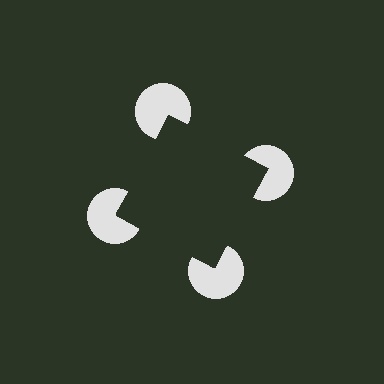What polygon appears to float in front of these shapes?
An illusory square — its edges are inferred from the aligned wedge cuts in the pac-man discs, not physically drawn.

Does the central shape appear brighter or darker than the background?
It typically appears slightly darker than the background, even though no actual brightness change is drawn.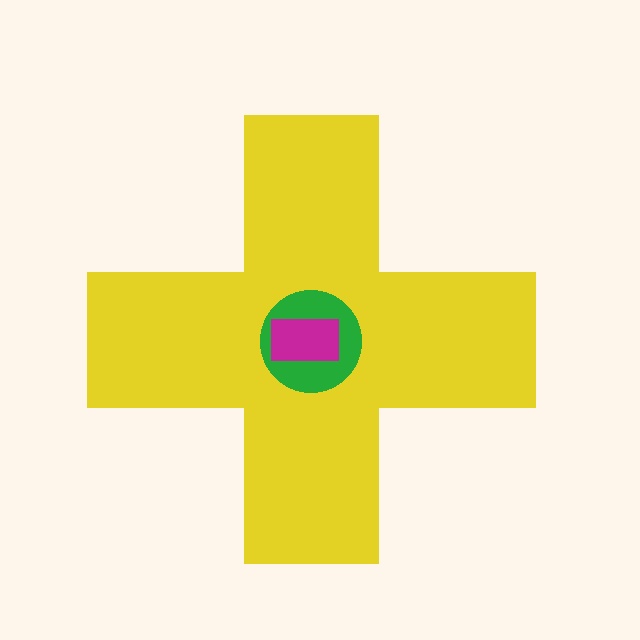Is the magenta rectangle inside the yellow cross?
Yes.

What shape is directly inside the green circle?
The magenta rectangle.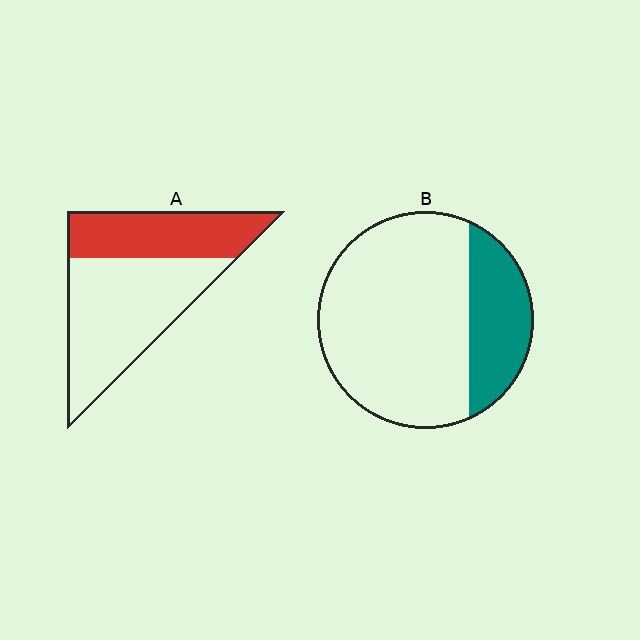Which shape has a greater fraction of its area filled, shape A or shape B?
Shape A.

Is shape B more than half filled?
No.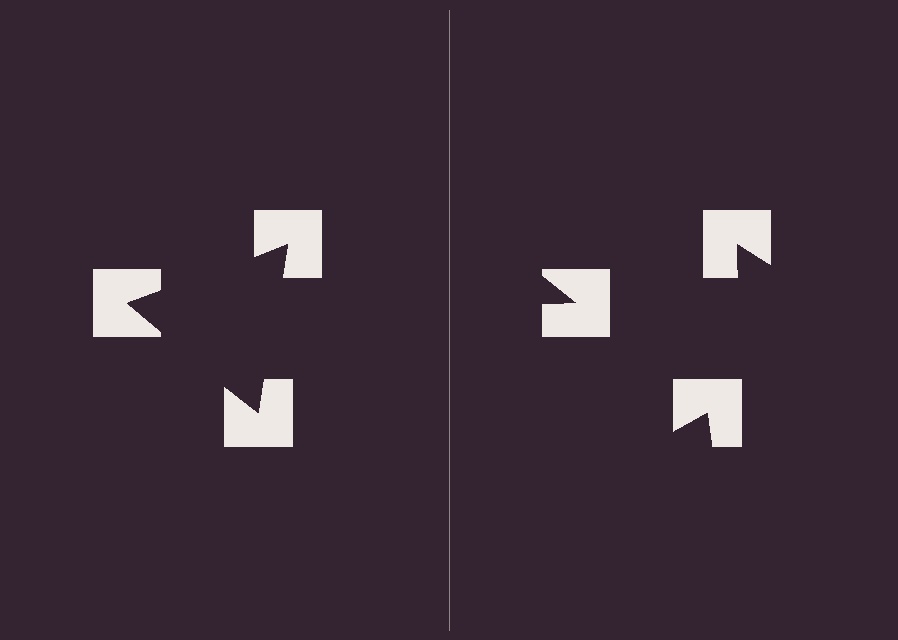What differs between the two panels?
The notched squares are positioned identically on both sides; only the wedge orientations differ. On the left they align to a triangle; on the right they are misaligned.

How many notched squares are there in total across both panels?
6 — 3 on each side.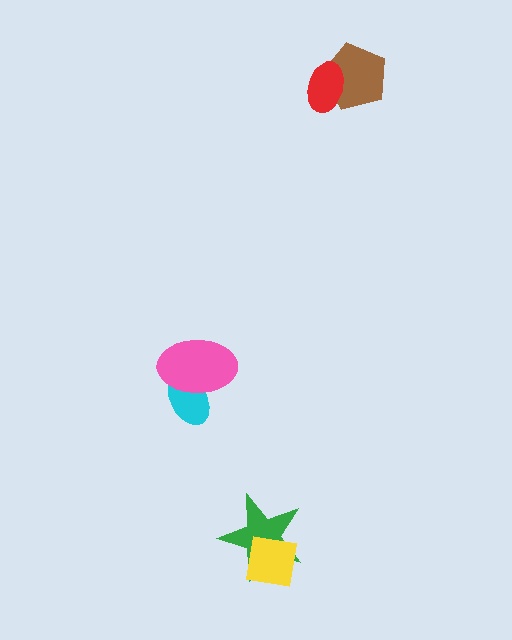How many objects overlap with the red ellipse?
1 object overlaps with the red ellipse.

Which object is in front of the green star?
The yellow square is in front of the green star.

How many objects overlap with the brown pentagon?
1 object overlaps with the brown pentagon.